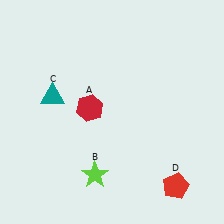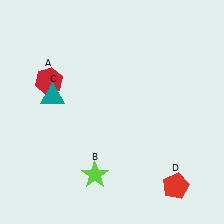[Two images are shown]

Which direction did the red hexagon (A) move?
The red hexagon (A) moved left.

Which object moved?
The red hexagon (A) moved left.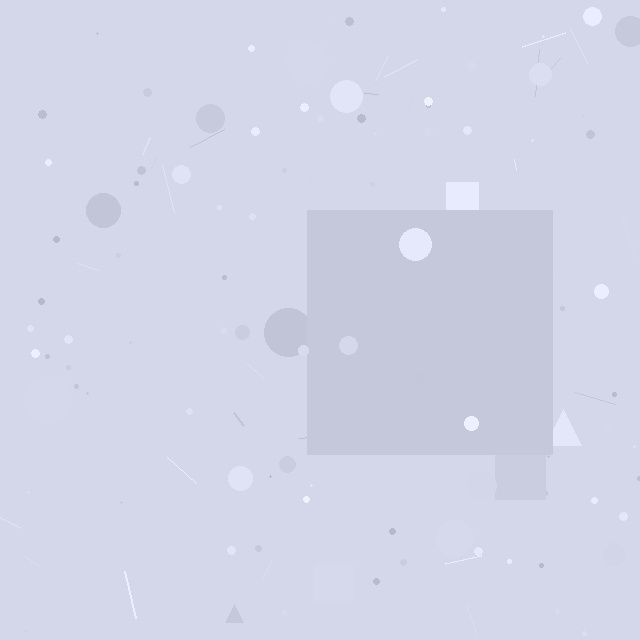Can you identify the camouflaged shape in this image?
The camouflaged shape is a square.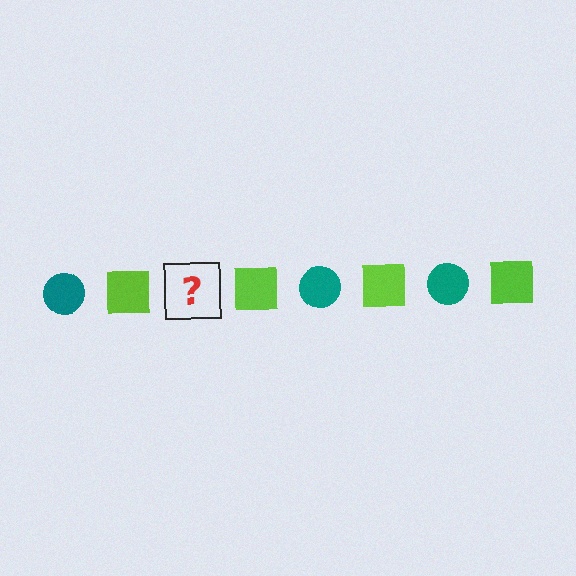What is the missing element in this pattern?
The missing element is a teal circle.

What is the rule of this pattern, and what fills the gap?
The rule is that the pattern alternates between teal circle and lime square. The gap should be filled with a teal circle.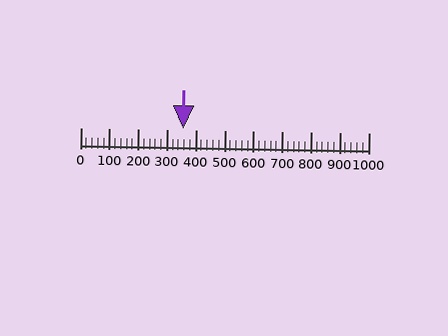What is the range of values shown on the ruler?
The ruler shows values from 0 to 1000.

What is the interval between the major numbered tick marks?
The major tick marks are spaced 100 units apart.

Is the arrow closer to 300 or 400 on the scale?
The arrow is closer to 400.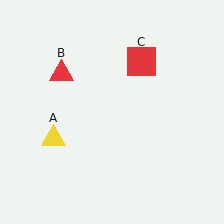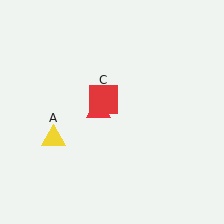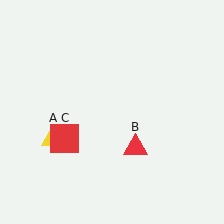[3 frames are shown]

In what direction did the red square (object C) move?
The red square (object C) moved down and to the left.